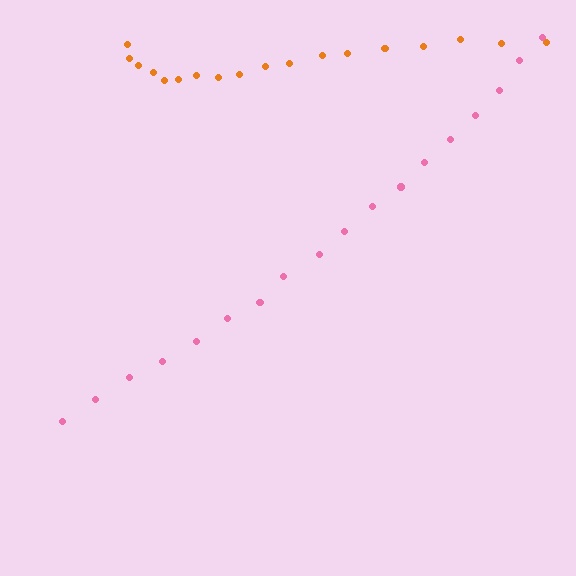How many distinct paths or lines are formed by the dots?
There are 2 distinct paths.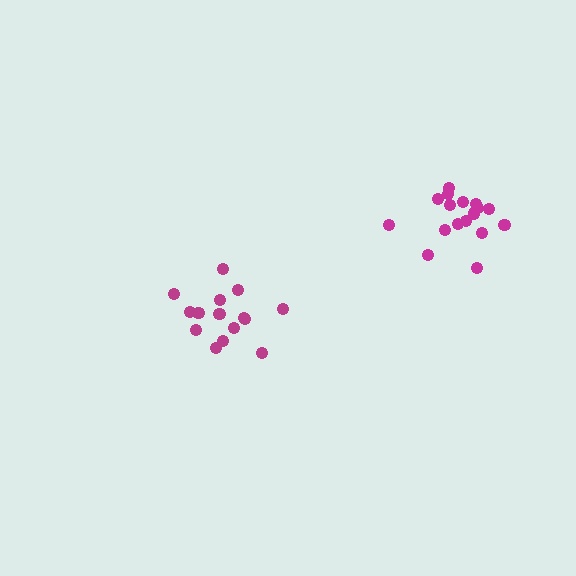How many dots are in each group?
Group 1: 17 dots, Group 2: 15 dots (32 total).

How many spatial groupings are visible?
There are 2 spatial groupings.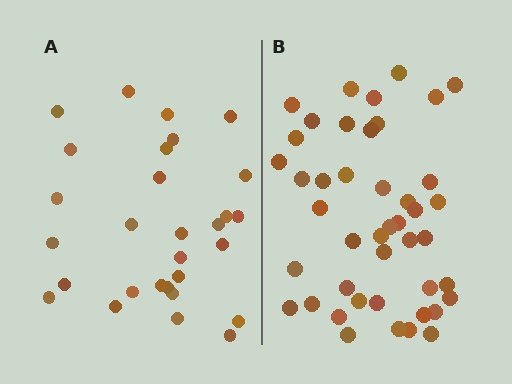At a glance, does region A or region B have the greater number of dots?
Region B (the right region) has more dots.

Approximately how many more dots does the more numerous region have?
Region B has approximately 15 more dots than region A.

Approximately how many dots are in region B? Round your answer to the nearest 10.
About 40 dots. (The exact count is 44, which rounds to 40.)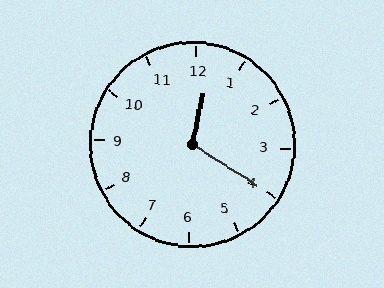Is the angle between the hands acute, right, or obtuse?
It is obtuse.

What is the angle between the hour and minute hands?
Approximately 110 degrees.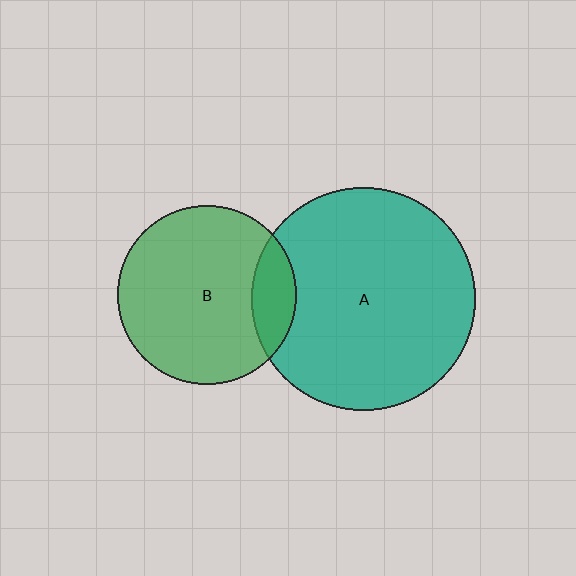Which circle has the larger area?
Circle A (teal).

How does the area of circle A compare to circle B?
Approximately 1.6 times.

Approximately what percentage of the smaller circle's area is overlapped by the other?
Approximately 15%.